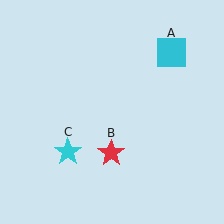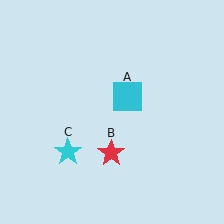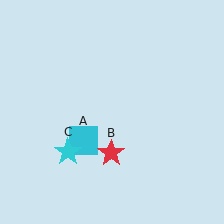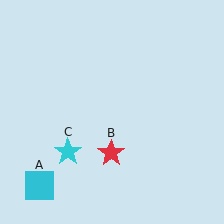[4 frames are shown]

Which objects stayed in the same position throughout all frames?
Red star (object B) and cyan star (object C) remained stationary.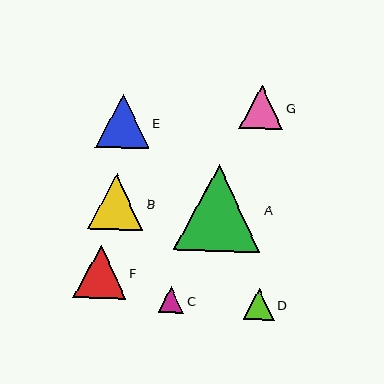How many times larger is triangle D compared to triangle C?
Triangle D is approximately 1.2 times the size of triangle C.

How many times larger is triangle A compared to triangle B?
Triangle A is approximately 1.6 times the size of triangle B.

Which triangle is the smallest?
Triangle C is the smallest with a size of approximately 25 pixels.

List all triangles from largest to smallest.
From largest to smallest: A, B, E, F, G, D, C.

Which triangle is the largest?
Triangle A is the largest with a size of approximately 87 pixels.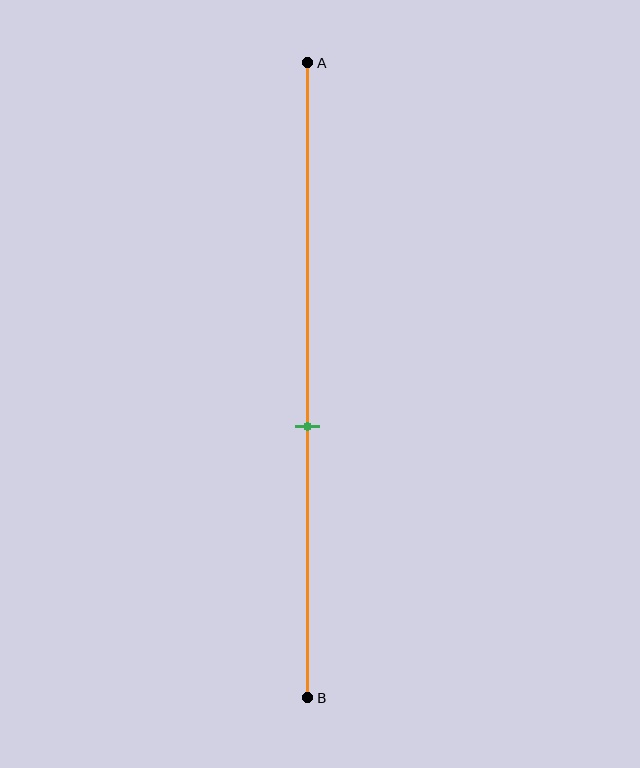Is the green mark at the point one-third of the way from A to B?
No, the mark is at about 55% from A, not at the 33% one-third point.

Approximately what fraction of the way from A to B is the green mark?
The green mark is approximately 55% of the way from A to B.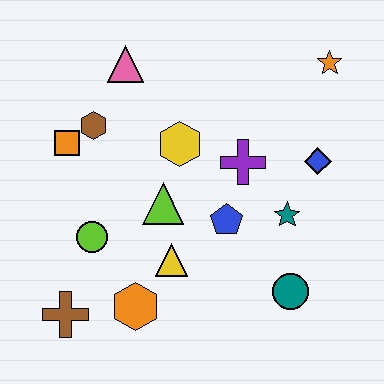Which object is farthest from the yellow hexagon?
The brown cross is farthest from the yellow hexagon.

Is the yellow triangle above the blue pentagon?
No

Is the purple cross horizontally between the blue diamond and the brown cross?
Yes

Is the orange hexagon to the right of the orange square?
Yes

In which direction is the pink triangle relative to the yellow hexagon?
The pink triangle is above the yellow hexagon.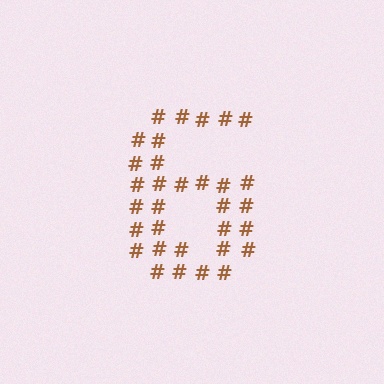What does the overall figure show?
The overall figure shows the digit 6.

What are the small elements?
The small elements are hash symbols.